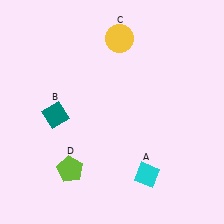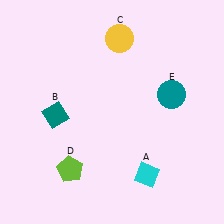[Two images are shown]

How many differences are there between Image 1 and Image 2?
There is 1 difference between the two images.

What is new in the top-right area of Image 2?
A teal circle (E) was added in the top-right area of Image 2.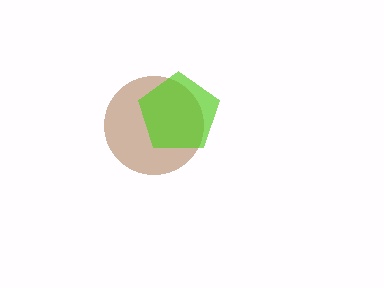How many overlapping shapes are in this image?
There are 2 overlapping shapes in the image.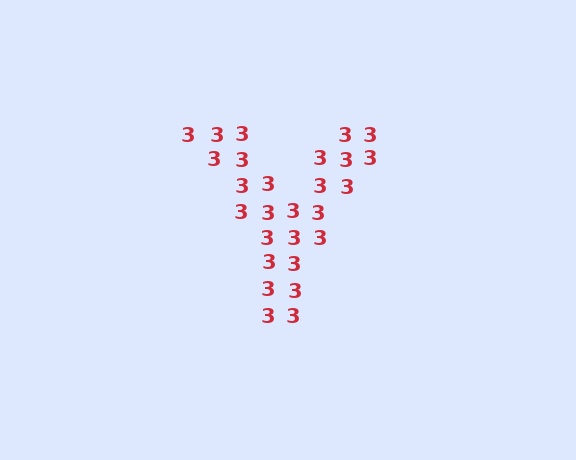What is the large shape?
The large shape is the letter Y.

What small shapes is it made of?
It is made of small digit 3's.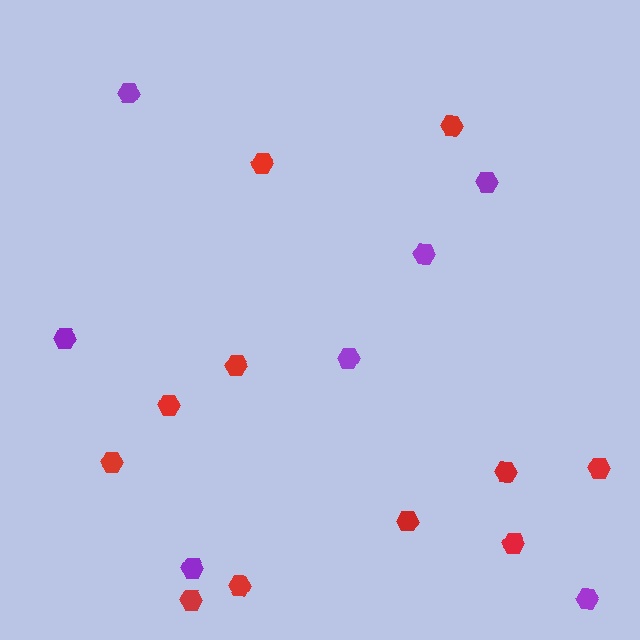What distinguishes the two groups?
There are 2 groups: one group of purple hexagons (7) and one group of red hexagons (11).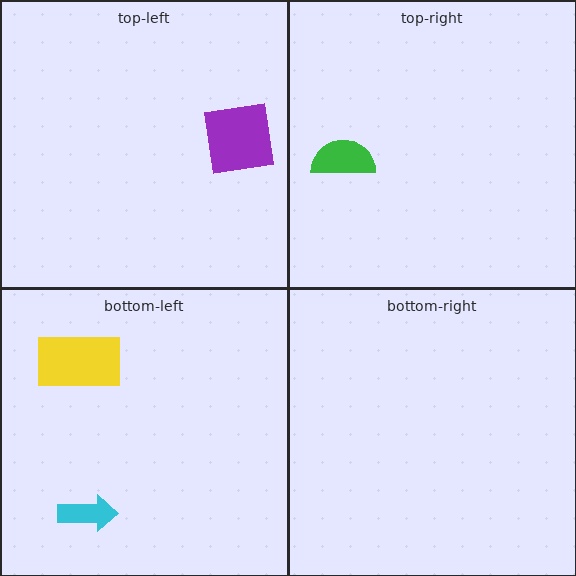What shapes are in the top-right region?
The green semicircle.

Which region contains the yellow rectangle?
The bottom-left region.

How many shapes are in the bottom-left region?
2.